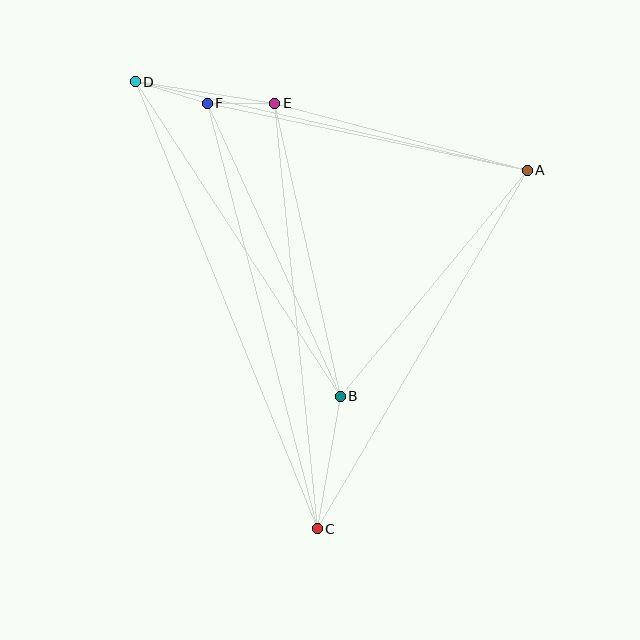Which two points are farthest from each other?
Points C and D are farthest from each other.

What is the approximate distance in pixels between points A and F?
The distance between A and F is approximately 327 pixels.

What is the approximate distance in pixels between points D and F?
The distance between D and F is approximately 75 pixels.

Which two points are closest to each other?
Points E and F are closest to each other.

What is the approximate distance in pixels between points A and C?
The distance between A and C is approximately 415 pixels.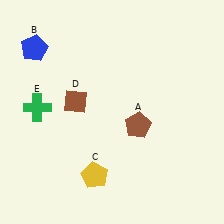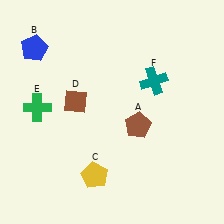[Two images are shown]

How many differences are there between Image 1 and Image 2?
There is 1 difference between the two images.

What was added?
A teal cross (F) was added in Image 2.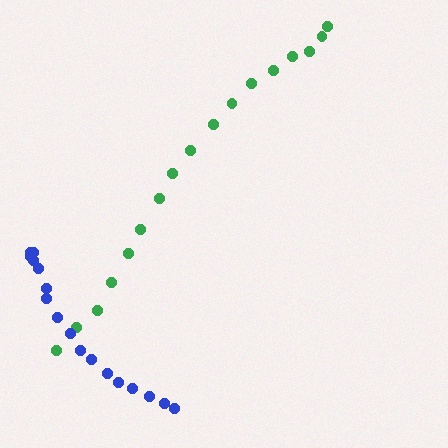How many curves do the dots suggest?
There are 2 distinct paths.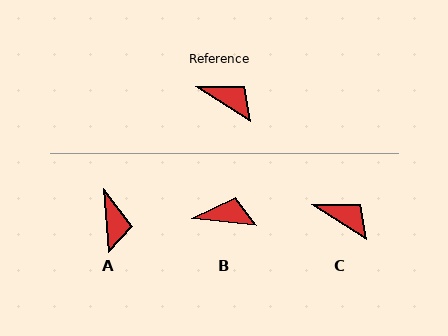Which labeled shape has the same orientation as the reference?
C.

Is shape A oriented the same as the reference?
No, it is off by about 53 degrees.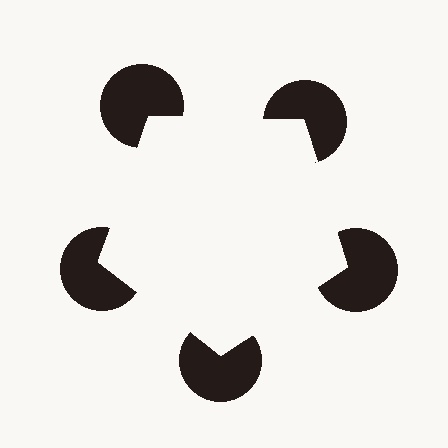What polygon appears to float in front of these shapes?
An illusory pentagon — its edges are inferred from the aligned wedge cuts in the pac-man discs, not physically drawn.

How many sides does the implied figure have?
5 sides.